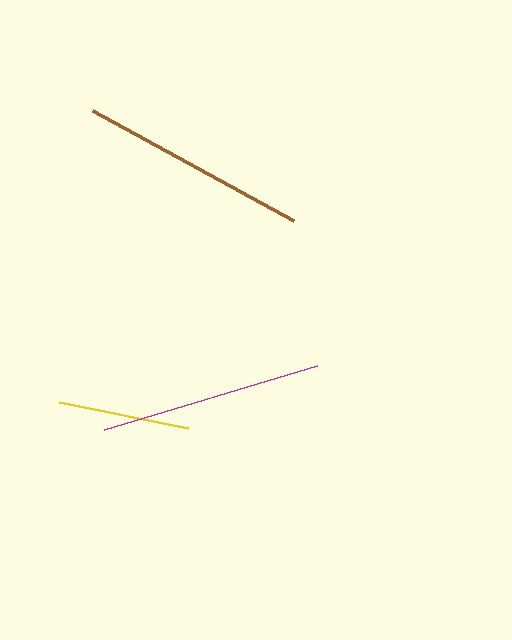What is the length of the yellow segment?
The yellow segment is approximately 132 pixels long.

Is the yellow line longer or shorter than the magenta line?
The magenta line is longer than the yellow line.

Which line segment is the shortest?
The yellow line is the shortest at approximately 132 pixels.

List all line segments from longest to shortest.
From longest to shortest: brown, magenta, yellow.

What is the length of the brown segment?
The brown segment is approximately 230 pixels long.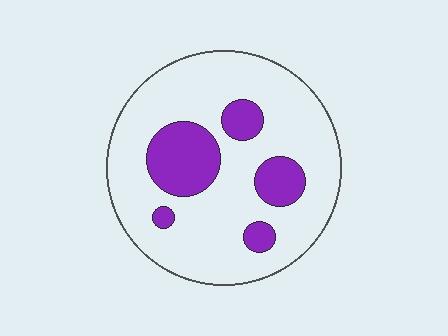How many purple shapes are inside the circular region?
5.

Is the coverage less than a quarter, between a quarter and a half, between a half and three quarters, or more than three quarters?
Less than a quarter.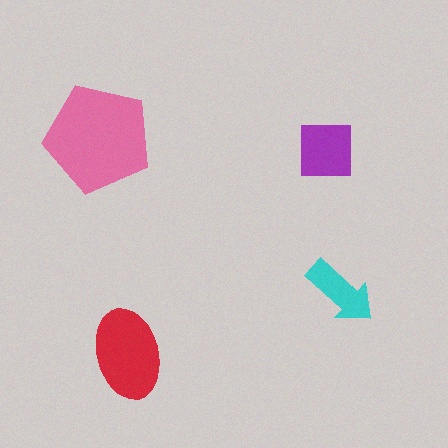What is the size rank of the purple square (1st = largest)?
3rd.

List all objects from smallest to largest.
The cyan arrow, the purple square, the red ellipse, the pink pentagon.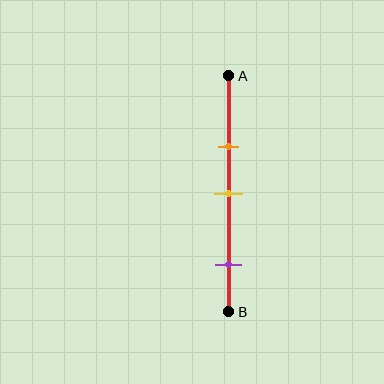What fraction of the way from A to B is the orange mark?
The orange mark is approximately 30% (0.3) of the way from A to B.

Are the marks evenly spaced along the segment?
No, the marks are not evenly spaced.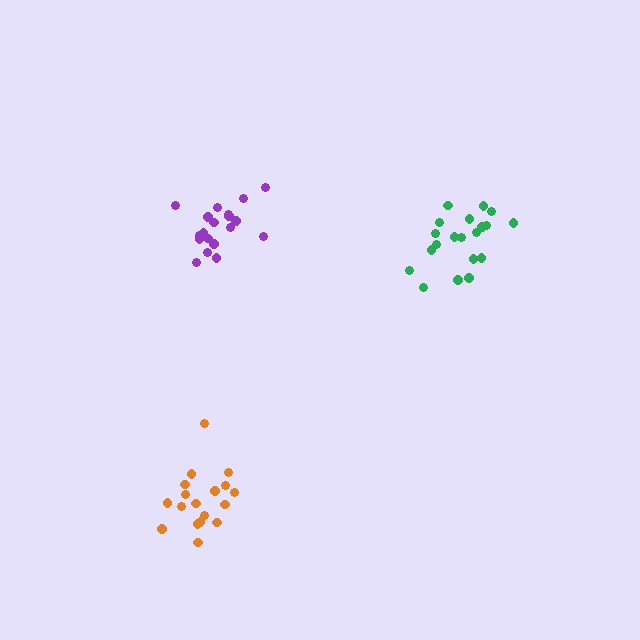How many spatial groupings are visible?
There are 3 spatial groupings.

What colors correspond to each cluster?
The clusters are colored: orange, green, purple.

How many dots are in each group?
Group 1: 18 dots, Group 2: 20 dots, Group 3: 19 dots (57 total).